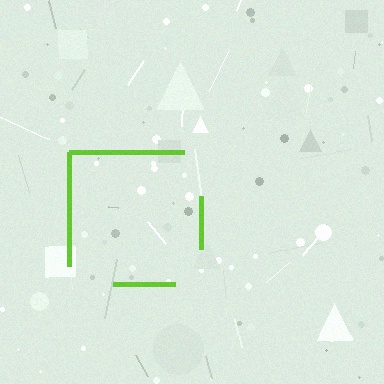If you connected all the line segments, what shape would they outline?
They would outline a square.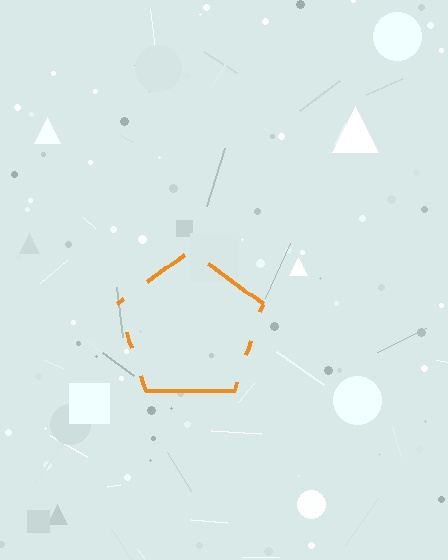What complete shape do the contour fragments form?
The contour fragments form a pentagon.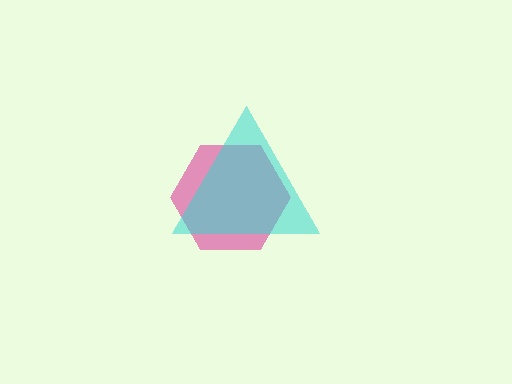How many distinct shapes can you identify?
There are 2 distinct shapes: a pink hexagon, a cyan triangle.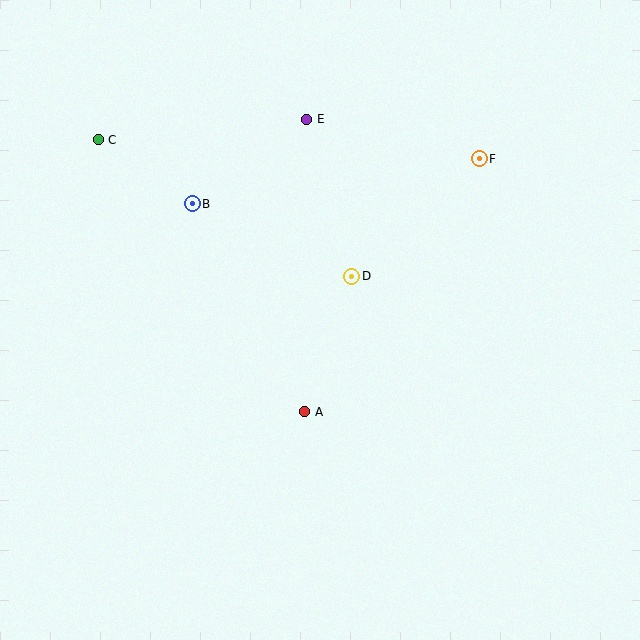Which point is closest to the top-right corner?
Point F is closest to the top-right corner.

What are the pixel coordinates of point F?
Point F is at (479, 159).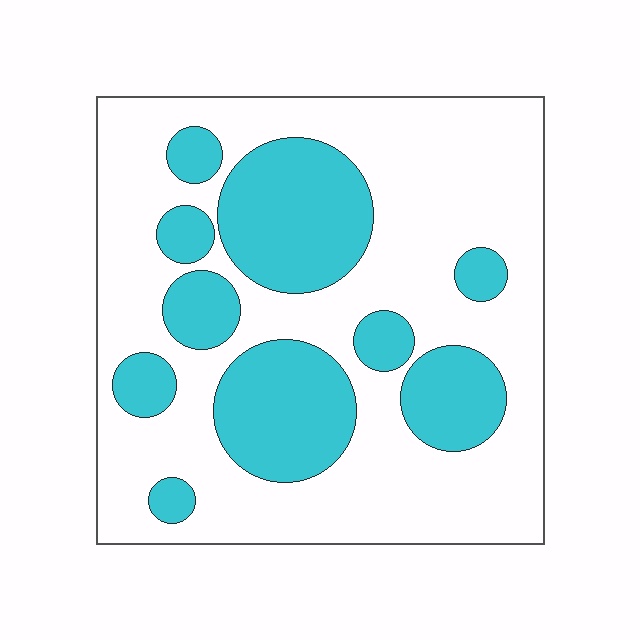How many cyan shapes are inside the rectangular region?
10.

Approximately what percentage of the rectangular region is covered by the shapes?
Approximately 30%.